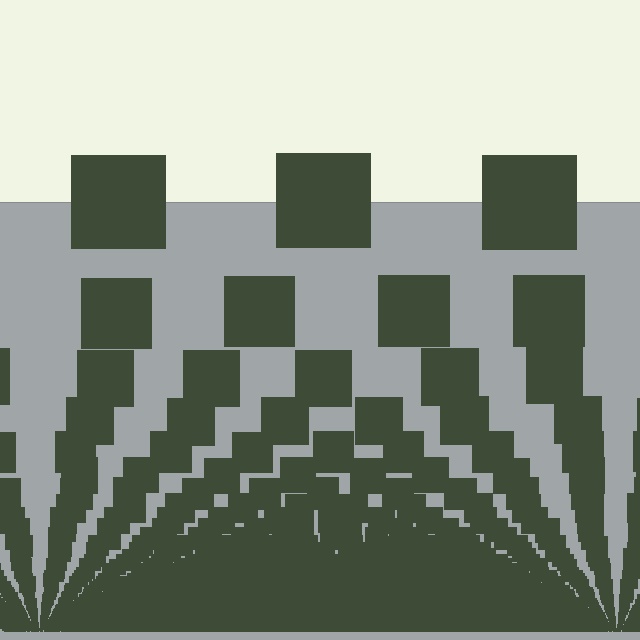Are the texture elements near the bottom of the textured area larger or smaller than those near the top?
Smaller. The gradient is inverted — elements near the bottom are smaller and denser.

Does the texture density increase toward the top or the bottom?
Density increases toward the bottom.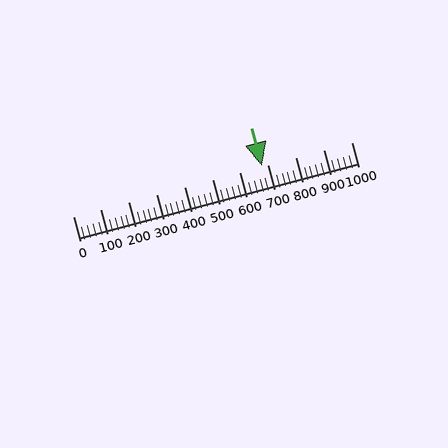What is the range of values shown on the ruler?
The ruler shows values from 0 to 1000.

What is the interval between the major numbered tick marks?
The major tick marks are spaced 100 units apart.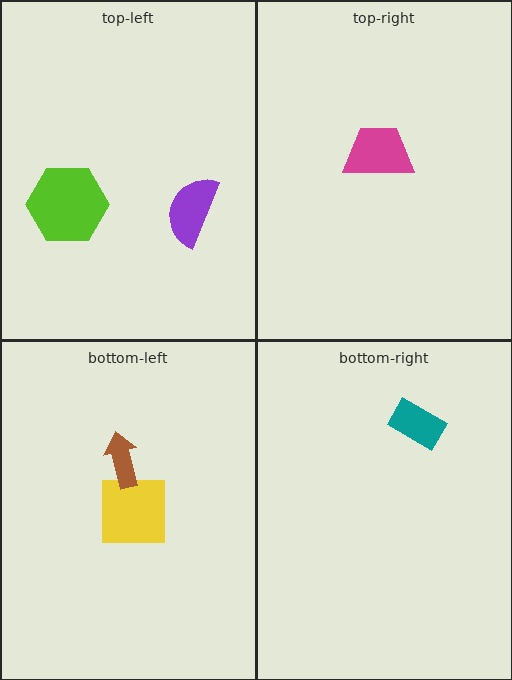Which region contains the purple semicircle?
The top-left region.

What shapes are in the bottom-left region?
The yellow square, the brown arrow.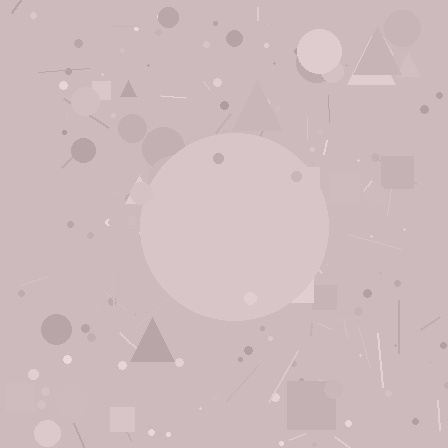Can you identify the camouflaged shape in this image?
The camouflaged shape is a circle.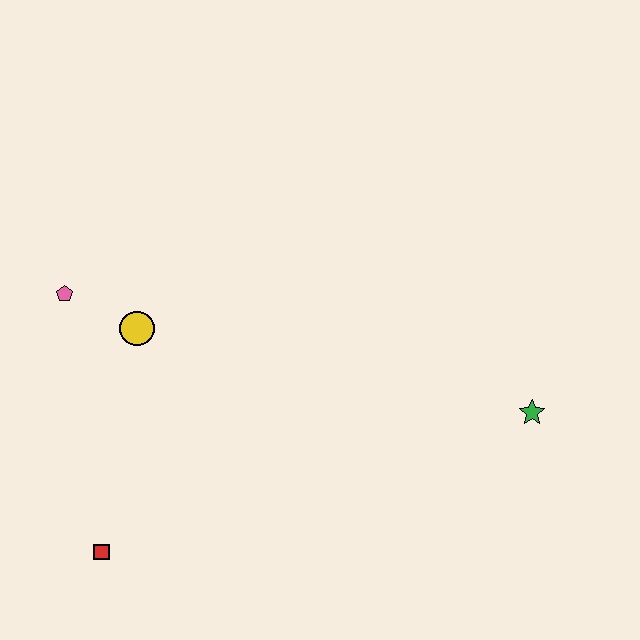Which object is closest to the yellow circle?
The pink pentagon is closest to the yellow circle.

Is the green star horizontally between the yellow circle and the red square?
No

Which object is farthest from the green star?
The pink pentagon is farthest from the green star.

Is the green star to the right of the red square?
Yes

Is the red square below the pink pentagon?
Yes